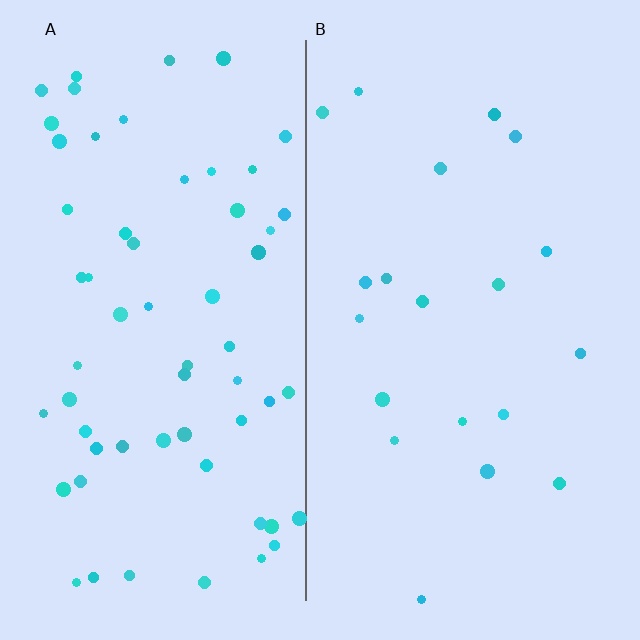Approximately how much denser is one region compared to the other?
Approximately 3.1× — region A over region B.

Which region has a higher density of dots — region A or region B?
A (the left).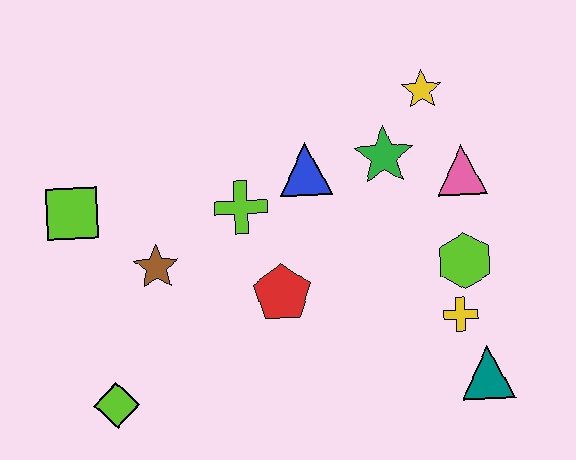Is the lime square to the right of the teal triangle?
No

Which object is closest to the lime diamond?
The brown star is closest to the lime diamond.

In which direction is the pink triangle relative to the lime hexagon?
The pink triangle is above the lime hexagon.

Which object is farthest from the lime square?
The teal triangle is farthest from the lime square.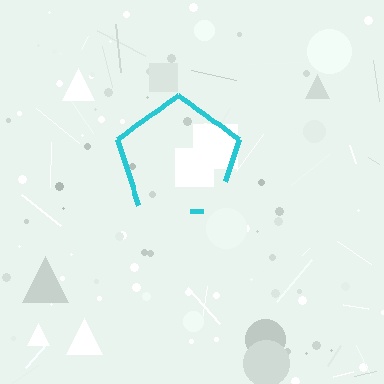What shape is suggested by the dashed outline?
The dashed outline suggests a pentagon.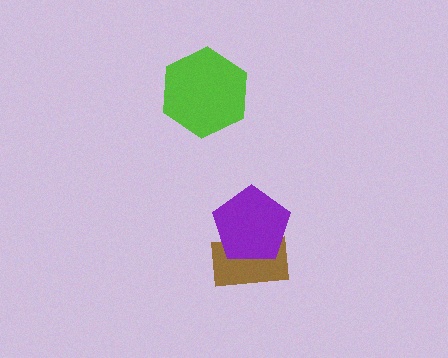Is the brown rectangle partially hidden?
Yes, it is partially covered by another shape.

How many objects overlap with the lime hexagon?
0 objects overlap with the lime hexagon.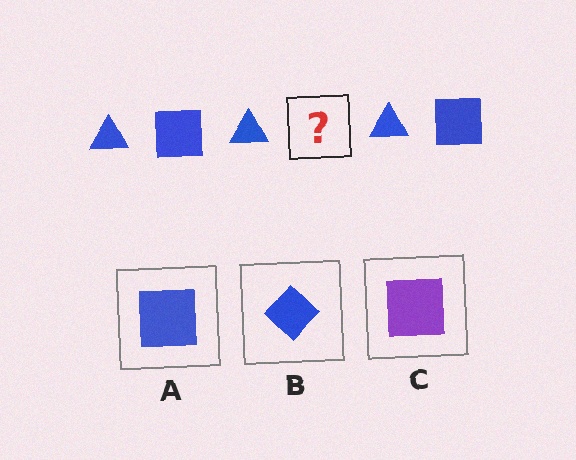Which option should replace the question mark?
Option A.